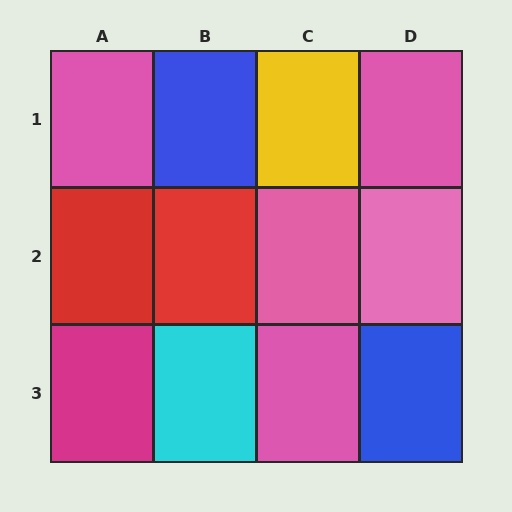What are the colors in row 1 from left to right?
Pink, blue, yellow, pink.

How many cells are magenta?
1 cell is magenta.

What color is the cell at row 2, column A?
Red.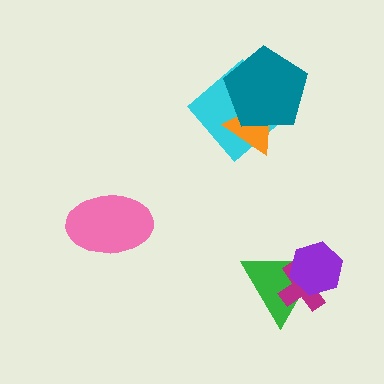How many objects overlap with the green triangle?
2 objects overlap with the green triangle.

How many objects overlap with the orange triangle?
2 objects overlap with the orange triangle.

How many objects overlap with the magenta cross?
2 objects overlap with the magenta cross.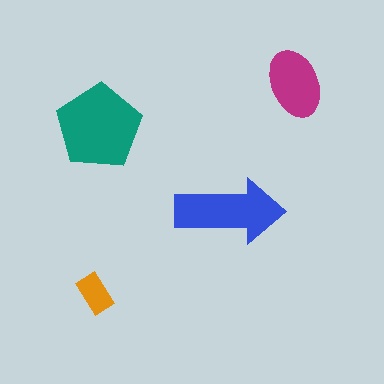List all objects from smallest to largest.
The orange rectangle, the magenta ellipse, the blue arrow, the teal pentagon.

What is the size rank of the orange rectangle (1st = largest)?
4th.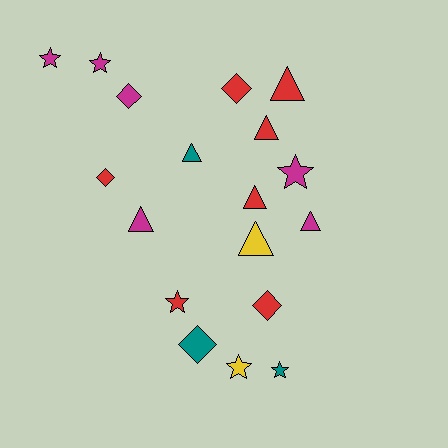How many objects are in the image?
There are 18 objects.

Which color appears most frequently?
Red, with 7 objects.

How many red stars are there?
There is 1 red star.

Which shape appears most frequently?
Triangle, with 7 objects.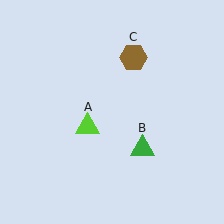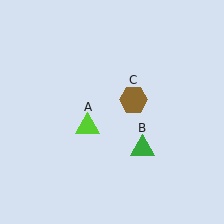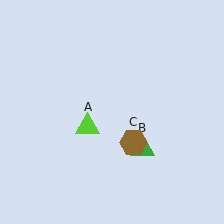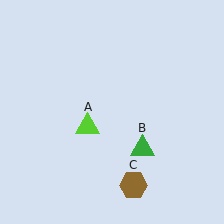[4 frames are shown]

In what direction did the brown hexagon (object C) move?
The brown hexagon (object C) moved down.